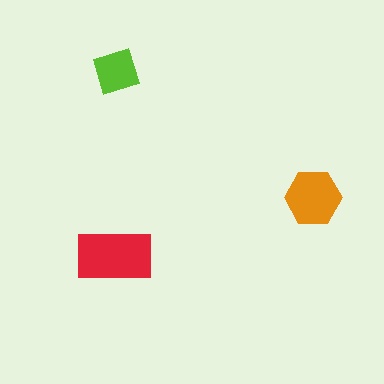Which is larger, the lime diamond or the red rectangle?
The red rectangle.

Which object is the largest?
The red rectangle.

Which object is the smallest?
The lime diamond.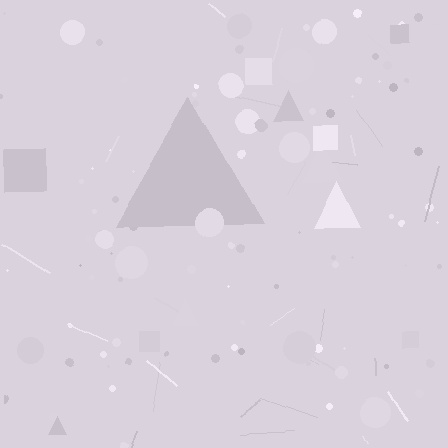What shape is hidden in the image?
A triangle is hidden in the image.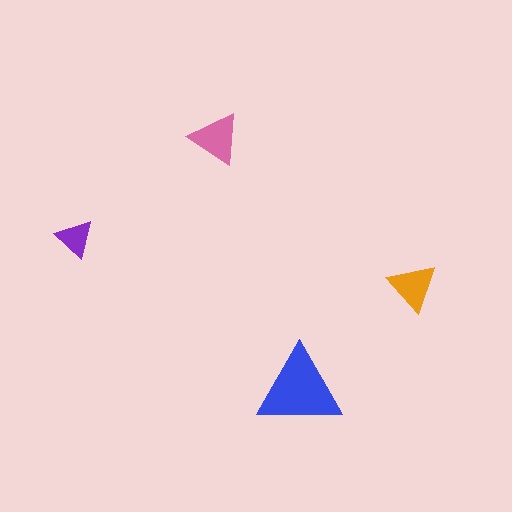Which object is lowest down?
The blue triangle is bottommost.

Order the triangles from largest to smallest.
the blue one, the pink one, the orange one, the purple one.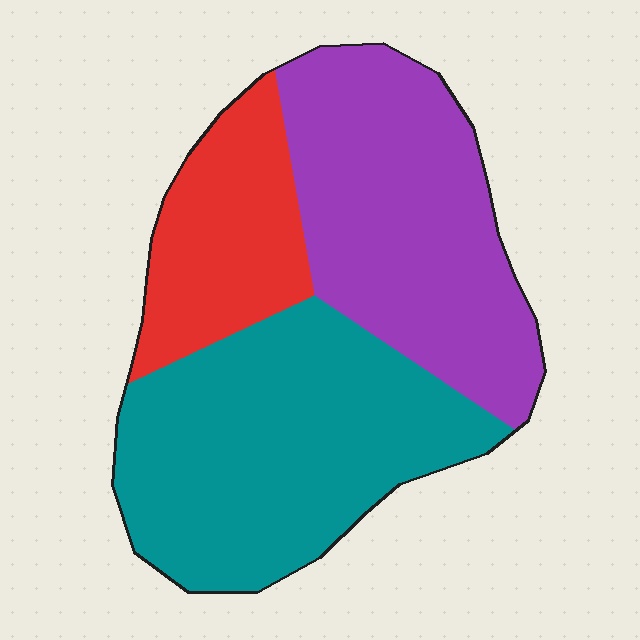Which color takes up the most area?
Teal, at roughly 45%.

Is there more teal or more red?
Teal.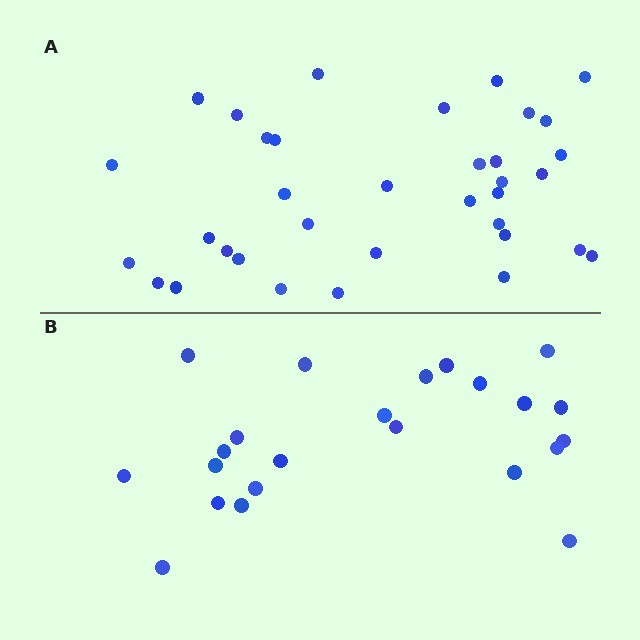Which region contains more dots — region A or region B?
Region A (the top region) has more dots.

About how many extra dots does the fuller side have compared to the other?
Region A has roughly 12 or so more dots than region B.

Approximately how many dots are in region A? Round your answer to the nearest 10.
About 40 dots. (The exact count is 35, which rounds to 40.)